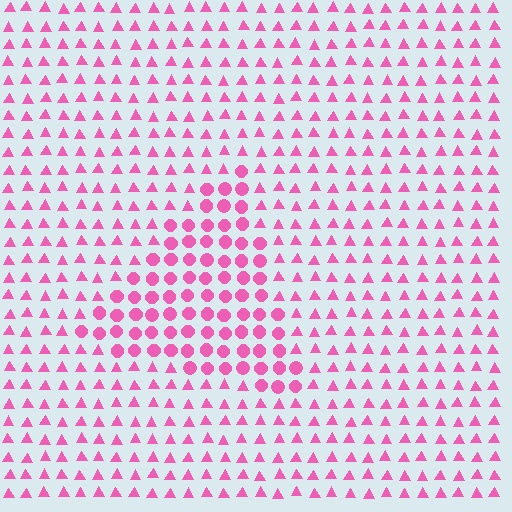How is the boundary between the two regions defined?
The boundary is defined by a change in element shape: circles inside vs. triangles outside. All elements share the same color and spacing.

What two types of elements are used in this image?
The image uses circles inside the triangle region and triangles outside it.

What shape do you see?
I see a triangle.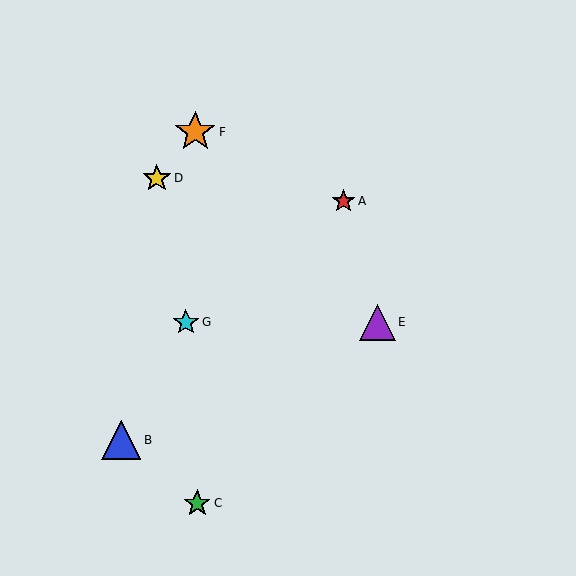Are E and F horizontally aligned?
No, E is at y≈322 and F is at y≈132.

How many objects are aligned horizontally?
2 objects (E, G) are aligned horizontally.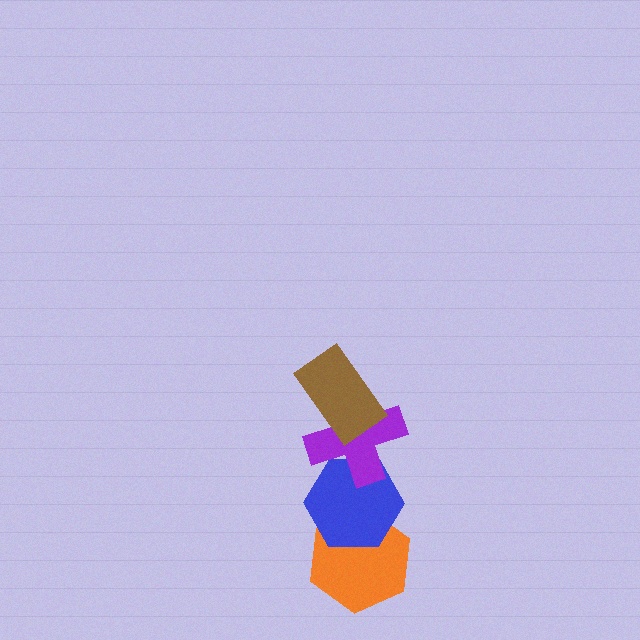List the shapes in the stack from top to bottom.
From top to bottom: the brown rectangle, the purple cross, the blue hexagon, the orange hexagon.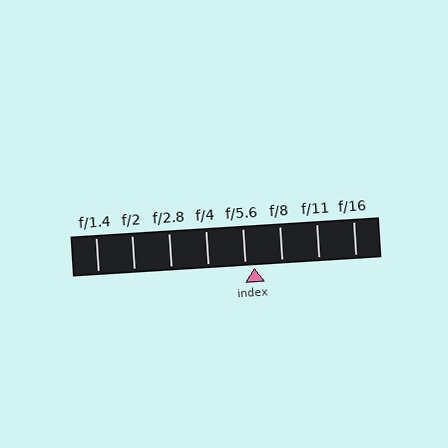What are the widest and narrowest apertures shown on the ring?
The widest aperture shown is f/1.4 and the narrowest is f/16.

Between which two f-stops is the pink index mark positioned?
The index mark is between f/5.6 and f/8.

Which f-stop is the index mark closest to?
The index mark is closest to f/5.6.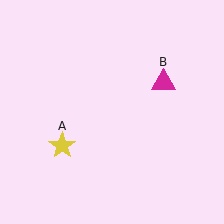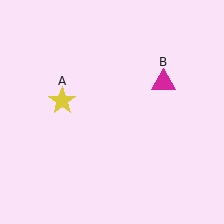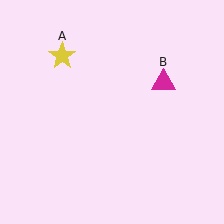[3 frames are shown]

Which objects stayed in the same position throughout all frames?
Magenta triangle (object B) remained stationary.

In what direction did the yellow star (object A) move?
The yellow star (object A) moved up.